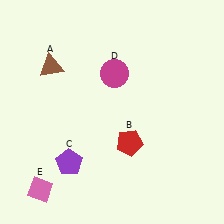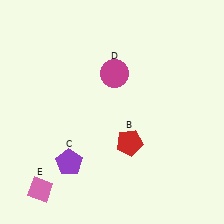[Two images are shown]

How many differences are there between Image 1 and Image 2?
There is 1 difference between the two images.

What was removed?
The brown triangle (A) was removed in Image 2.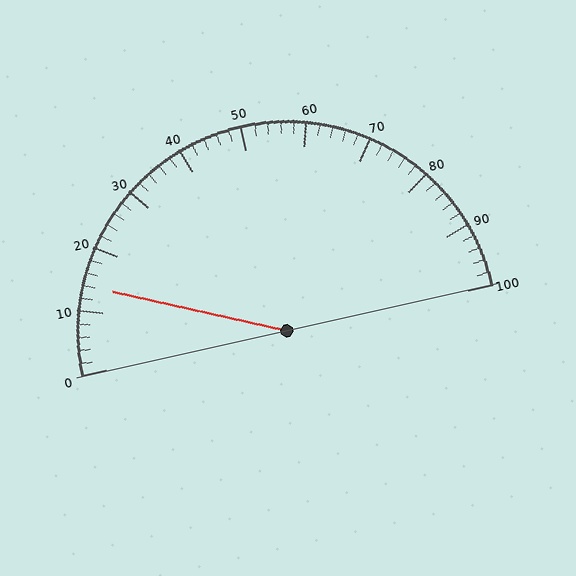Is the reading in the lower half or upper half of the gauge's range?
The reading is in the lower half of the range (0 to 100).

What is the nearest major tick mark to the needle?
The nearest major tick mark is 10.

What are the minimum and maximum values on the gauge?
The gauge ranges from 0 to 100.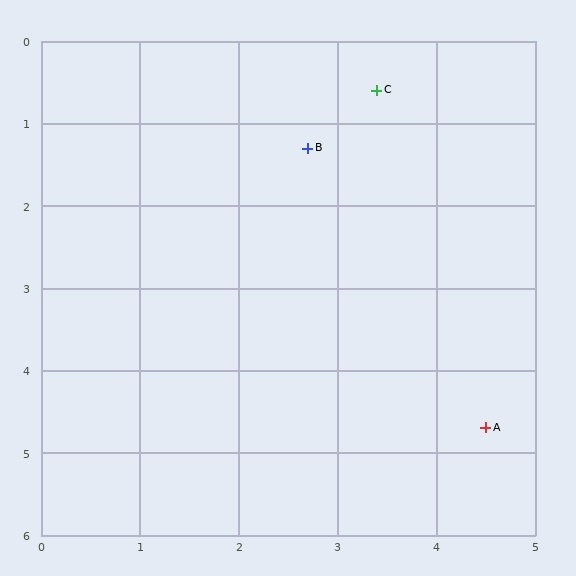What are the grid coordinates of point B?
Point B is at approximately (2.7, 1.3).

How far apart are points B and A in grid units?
Points B and A are about 3.8 grid units apart.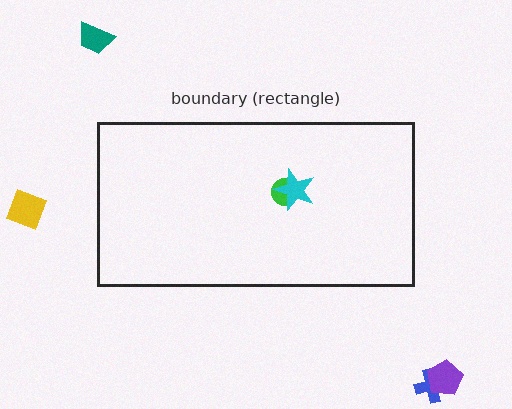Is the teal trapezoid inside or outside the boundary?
Outside.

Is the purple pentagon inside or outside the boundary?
Outside.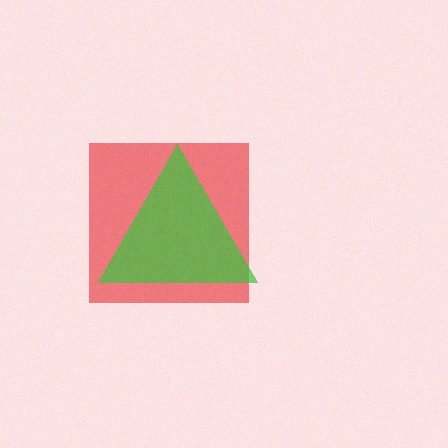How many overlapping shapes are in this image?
There are 2 overlapping shapes in the image.